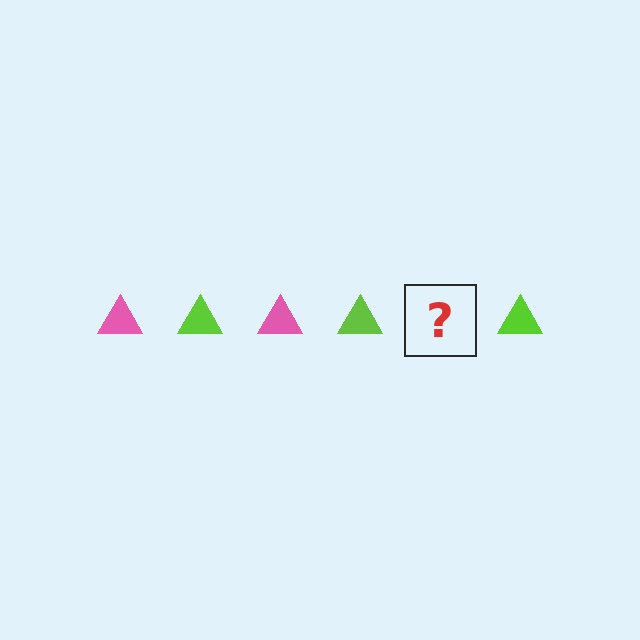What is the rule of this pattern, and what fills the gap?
The rule is that the pattern cycles through pink, lime triangles. The gap should be filled with a pink triangle.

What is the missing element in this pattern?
The missing element is a pink triangle.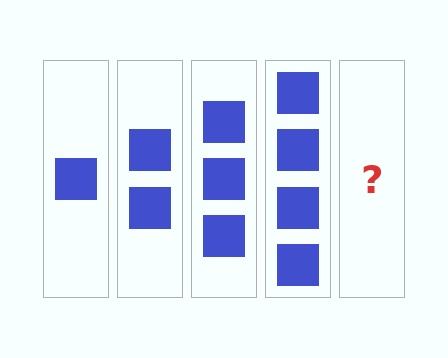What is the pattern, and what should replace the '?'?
The pattern is that each step adds one more square. The '?' should be 5 squares.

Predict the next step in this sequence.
The next step is 5 squares.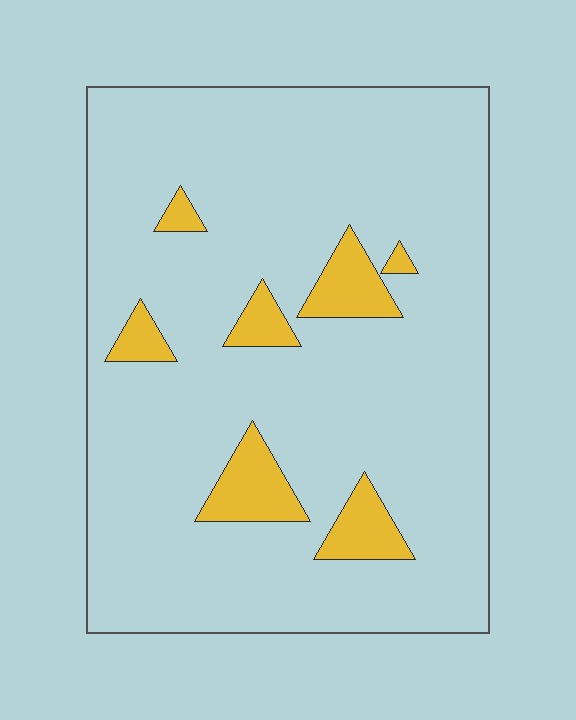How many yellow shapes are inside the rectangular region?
7.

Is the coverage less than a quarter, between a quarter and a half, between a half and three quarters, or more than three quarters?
Less than a quarter.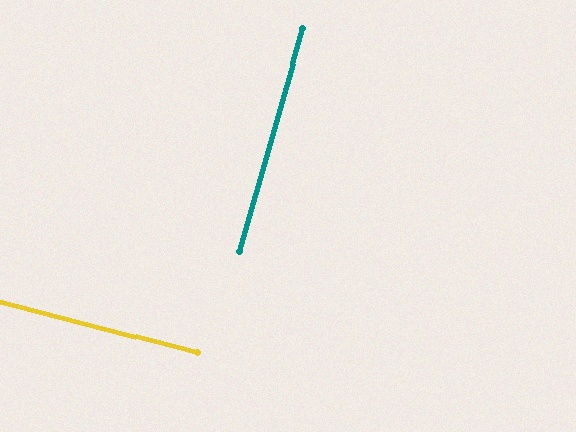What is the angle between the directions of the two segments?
Approximately 89 degrees.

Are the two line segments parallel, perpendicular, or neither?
Perpendicular — they meet at approximately 89°.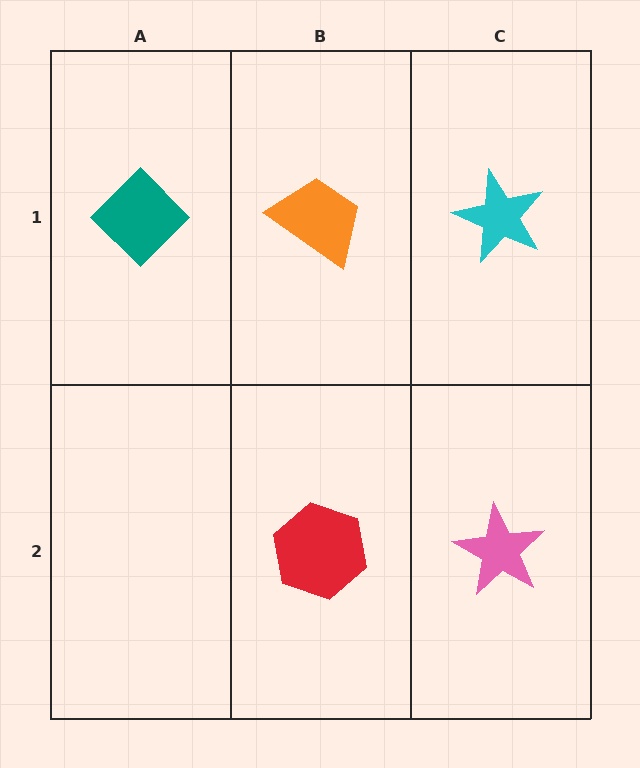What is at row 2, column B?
A red hexagon.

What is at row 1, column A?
A teal diamond.